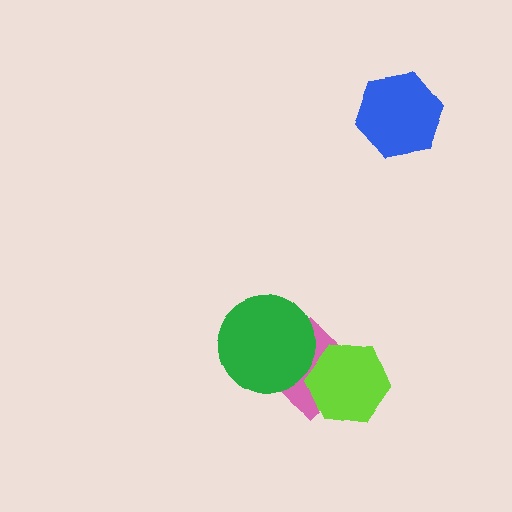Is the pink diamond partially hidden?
Yes, it is partially covered by another shape.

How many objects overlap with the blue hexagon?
0 objects overlap with the blue hexagon.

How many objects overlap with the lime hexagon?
1 object overlaps with the lime hexagon.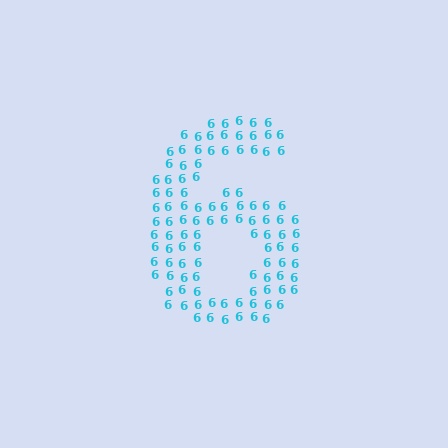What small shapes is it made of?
It is made of small digit 6's.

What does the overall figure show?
The overall figure shows the digit 6.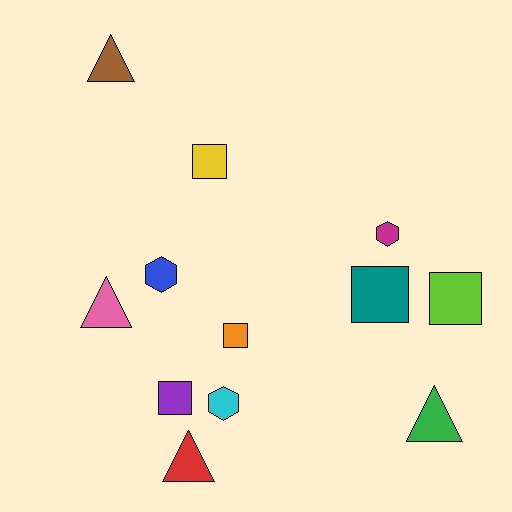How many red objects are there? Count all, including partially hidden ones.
There is 1 red object.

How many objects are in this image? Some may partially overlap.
There are 12 objects.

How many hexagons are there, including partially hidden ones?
There are 3 hexagons.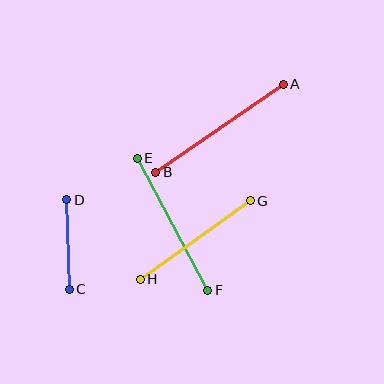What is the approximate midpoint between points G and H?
The midpoint is at approximately (195, 240) pixels.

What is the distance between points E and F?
The distance is approximately 150 pixels.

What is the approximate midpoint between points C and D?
The midpoint is at approximately (68, 244) pixels.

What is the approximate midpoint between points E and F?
The midpoint is at approximately (173, 224) pixels.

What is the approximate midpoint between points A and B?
The midpoint is at approximately (220, 128) pixels.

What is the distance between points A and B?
The distance is approximately 155 pixels.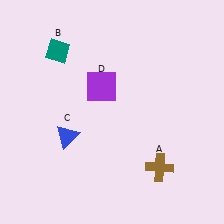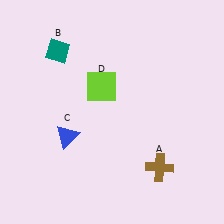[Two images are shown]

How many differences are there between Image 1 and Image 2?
There is 1 difference between the two images.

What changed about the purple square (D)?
In Image 1, D is purple. In Image 2, it changed to lime.